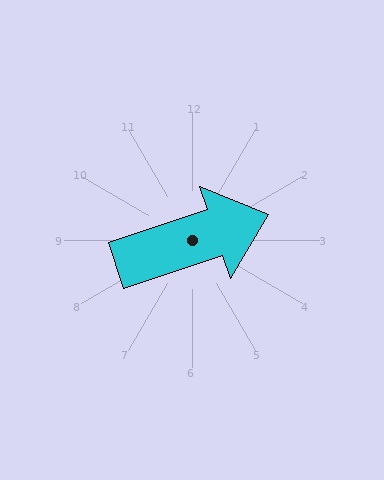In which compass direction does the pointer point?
East.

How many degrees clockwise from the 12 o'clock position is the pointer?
Approximately 72 degrees.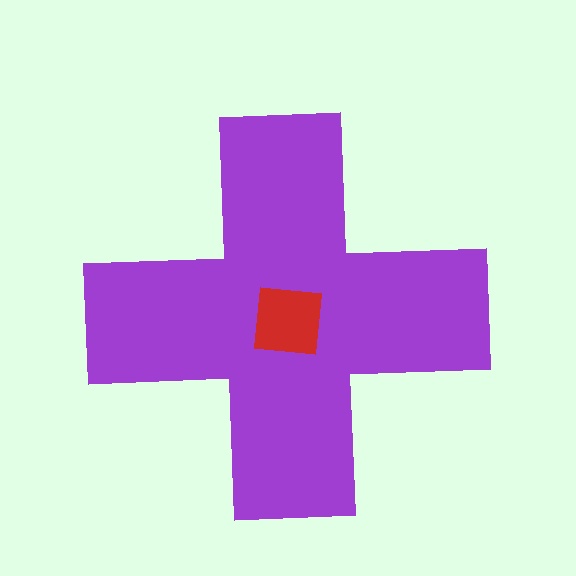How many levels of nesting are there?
2.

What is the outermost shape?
The purple cross.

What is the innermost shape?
The red square.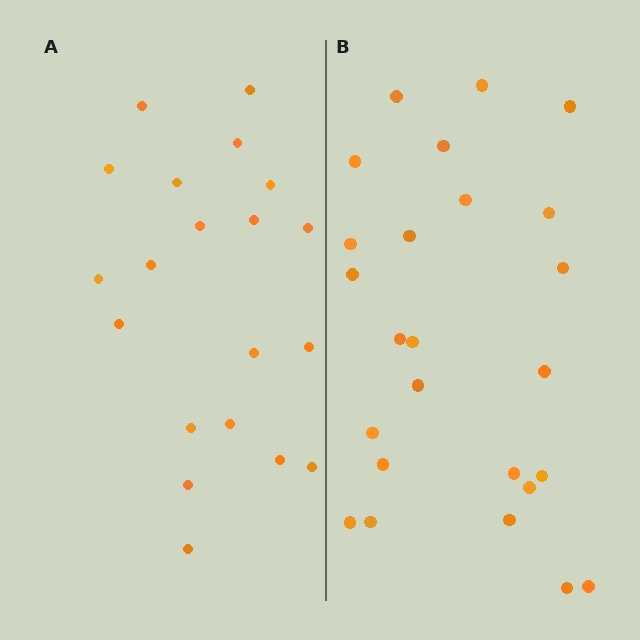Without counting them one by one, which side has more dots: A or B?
Region B (the right region) has more dots.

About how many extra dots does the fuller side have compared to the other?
Region B has about 5 more dots than region A.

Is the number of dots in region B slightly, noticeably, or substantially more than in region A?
Region B has noticeably more, but not dramatically so. The ratio is roughly 1.2 to 1.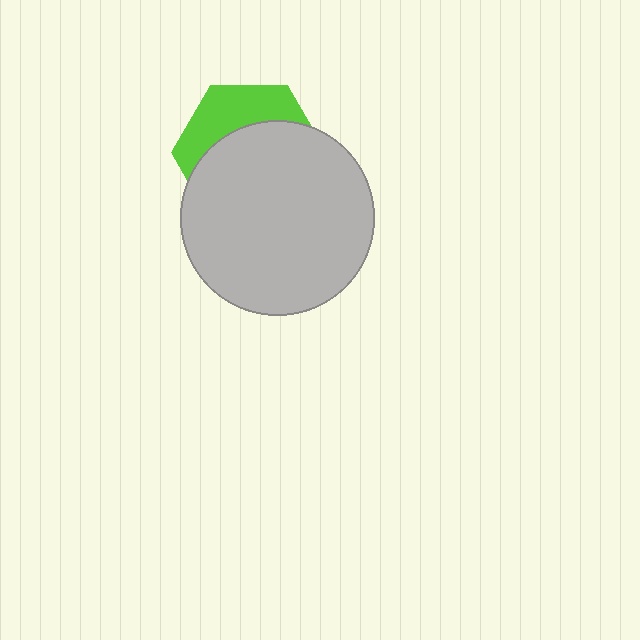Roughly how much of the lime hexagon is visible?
A small part of it is visible (roughly 34%).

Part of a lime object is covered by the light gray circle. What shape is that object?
It is a hexagon.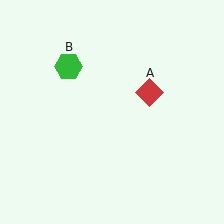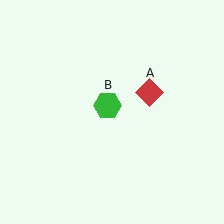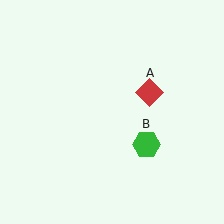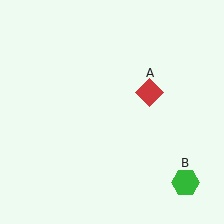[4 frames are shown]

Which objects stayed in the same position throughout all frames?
Red diamond (object A) remained stationary.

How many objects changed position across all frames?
1 object changed position: green hexagon (object B).